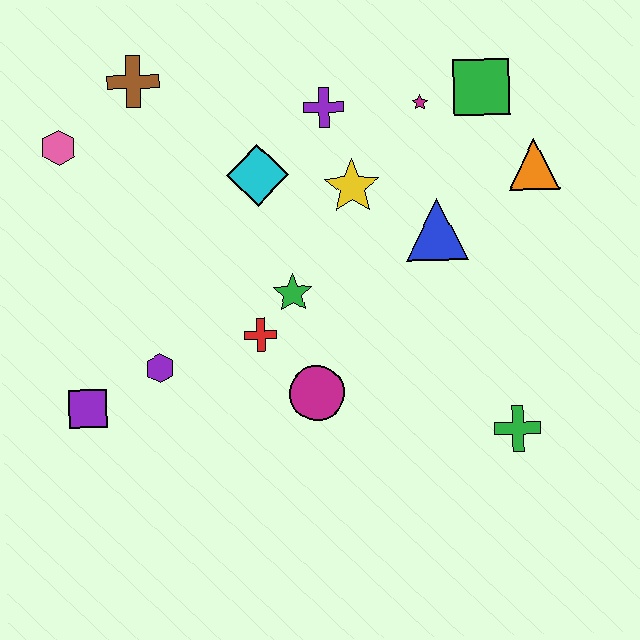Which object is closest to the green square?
The magenta star is closest to the green square.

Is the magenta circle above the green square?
No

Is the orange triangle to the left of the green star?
No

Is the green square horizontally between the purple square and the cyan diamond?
No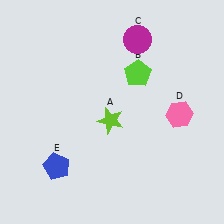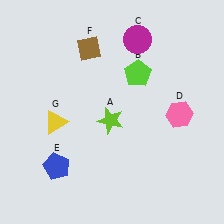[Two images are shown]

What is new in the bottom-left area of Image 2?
A yellow triangle (G) was added in the bottom-left area of Image 2.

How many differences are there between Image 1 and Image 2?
There are 2 differences between the two images.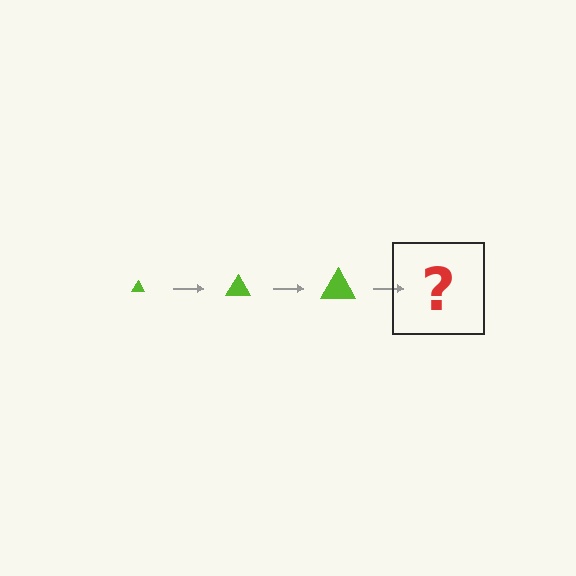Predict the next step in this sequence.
The next step is a lime triangle, larger than the previous one.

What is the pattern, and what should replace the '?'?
The pattern is that the triangle gets progressively larger each step. The '?' should be a lime triangle, larger than the previous one.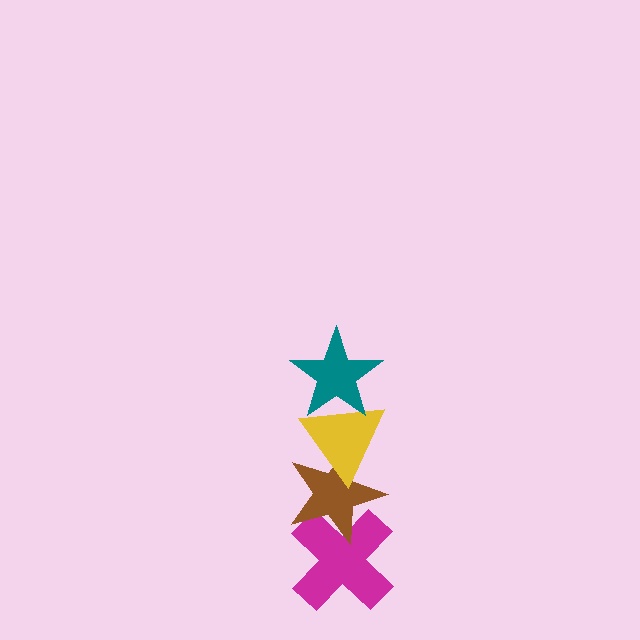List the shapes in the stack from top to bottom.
From top to bottom: the teal star, the yellow triangle, the brown star, the magenta cross.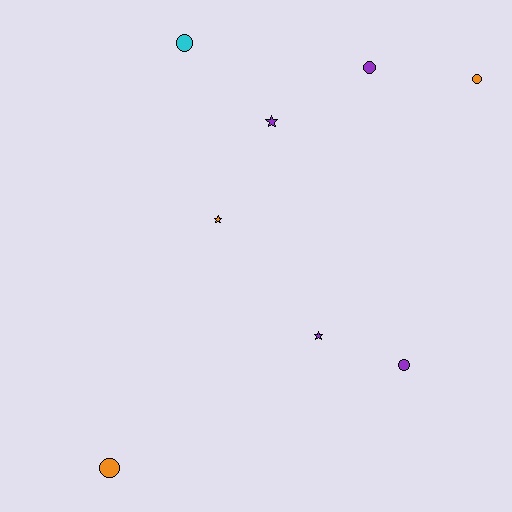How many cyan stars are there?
There are no cyan stars.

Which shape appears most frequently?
Circle, with 5 objects.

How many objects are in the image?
There are 8 objects.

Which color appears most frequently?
Purple, with 4 objects.